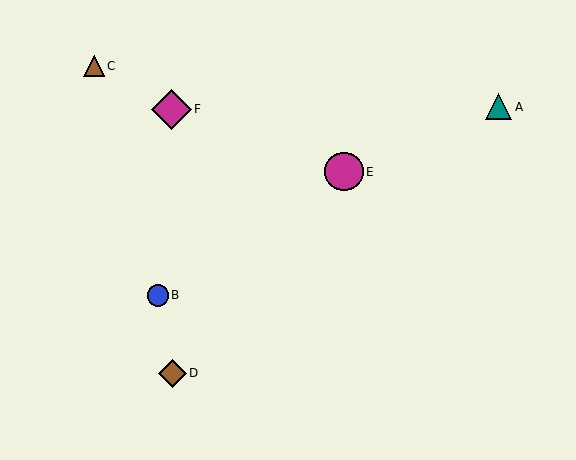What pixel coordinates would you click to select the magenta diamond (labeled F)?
Click at (171, 109) to select the magenta diamond F.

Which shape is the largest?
The magenta diamond (labeled F) is the largest.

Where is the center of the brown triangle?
The center of the brown triangle is at (94, 66).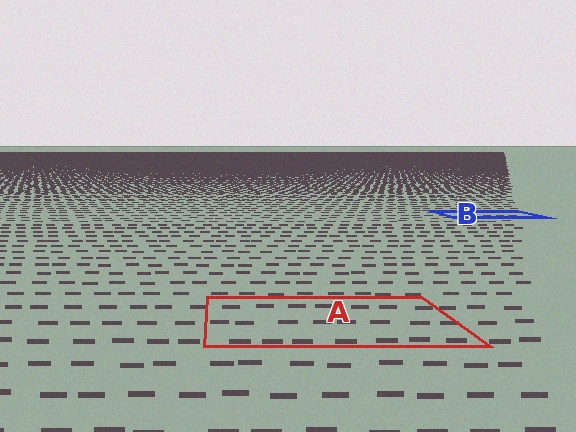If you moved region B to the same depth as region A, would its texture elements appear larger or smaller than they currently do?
They would appear larger. At a closer depth, the same texture elements are projected at a bigger on-screen size.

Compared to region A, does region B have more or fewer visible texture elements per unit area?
Region B has more texture elements per unit area — they are packed more densely because it is farther away.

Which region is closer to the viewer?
Region A is closer. The texture elements there are larger and more spread out.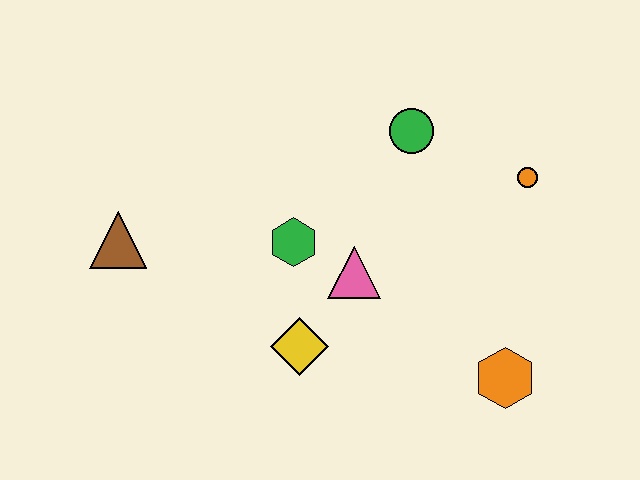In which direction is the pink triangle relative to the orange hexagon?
The pink triangle is to the left of the orange hexagon.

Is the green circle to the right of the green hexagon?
Yes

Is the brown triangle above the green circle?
No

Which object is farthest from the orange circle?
The brown triangle is farthest from the orange circle.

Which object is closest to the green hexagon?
The pink triangle is closest to the green hexagon.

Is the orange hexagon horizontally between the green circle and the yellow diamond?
No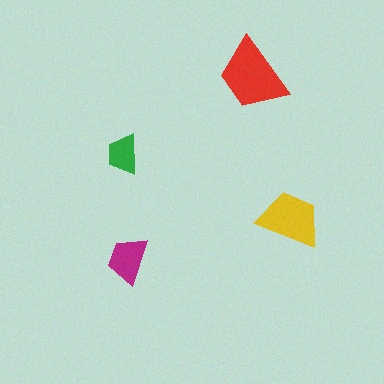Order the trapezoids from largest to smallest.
the red one, the yellow one, the magenta one, the green one.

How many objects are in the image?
There are 4 objects in the image.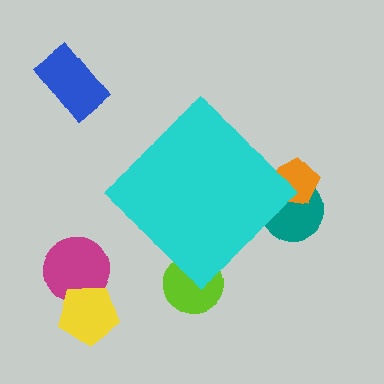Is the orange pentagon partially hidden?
Yes, the orange pentagon is partially hidden behind the cyan diamond.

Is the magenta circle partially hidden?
No, the magenta circle is fully visible.